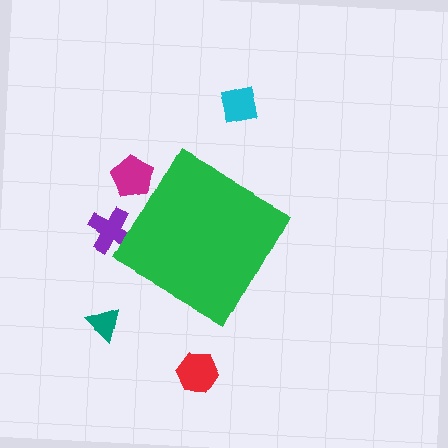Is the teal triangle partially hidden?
No, the teal triangle is fully visible.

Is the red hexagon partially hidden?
No, the red hexagon is fully visible.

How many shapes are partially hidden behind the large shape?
2 shapes are partially hidden.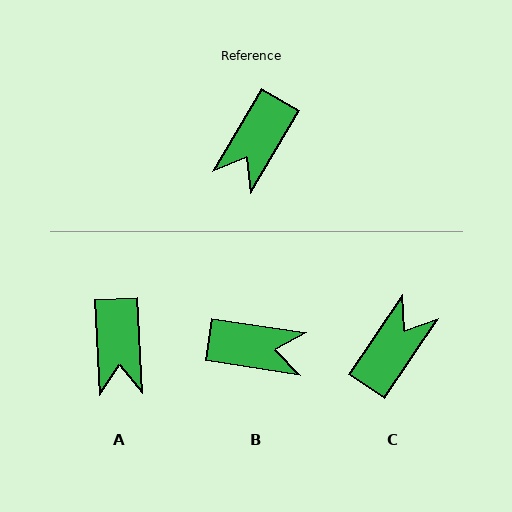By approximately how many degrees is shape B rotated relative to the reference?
Approximately 112 degrees counter-clockwise.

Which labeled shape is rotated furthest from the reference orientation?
C, about 177 degrees away.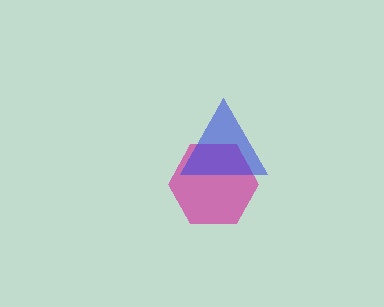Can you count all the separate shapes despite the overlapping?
Yes, there are 2 separate shapes.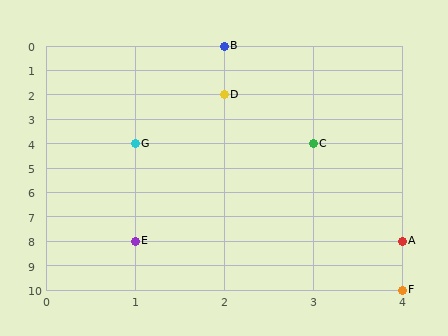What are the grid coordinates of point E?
Point E is at grid coordinates (1, 8).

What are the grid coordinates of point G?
Point G is at grid coordinates (1, 4).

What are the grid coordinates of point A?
Point A is at grid coordinates (4, 8).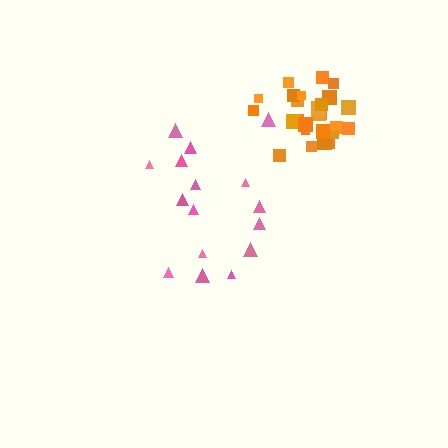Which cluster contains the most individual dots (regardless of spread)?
Orange (27).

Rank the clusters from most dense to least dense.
orange, pink.